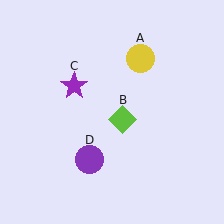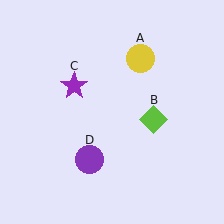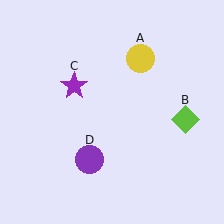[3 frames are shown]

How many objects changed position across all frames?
1 object changed position: lime diamond (object B).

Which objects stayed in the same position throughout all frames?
Yellow circle (object A) and purple star (object C) and purple circle (object D) remained stationary.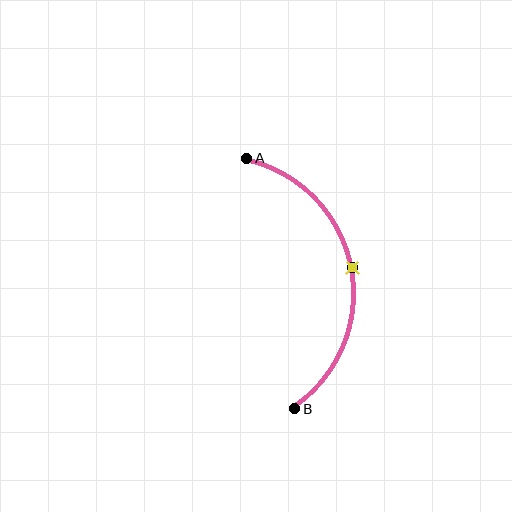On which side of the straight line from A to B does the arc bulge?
The arc bulges to the right of the straight line connecting A and B.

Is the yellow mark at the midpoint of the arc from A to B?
Yes. The yellow mark lies on the arc at equal arc-length from both A and B — it is the arc midpoint.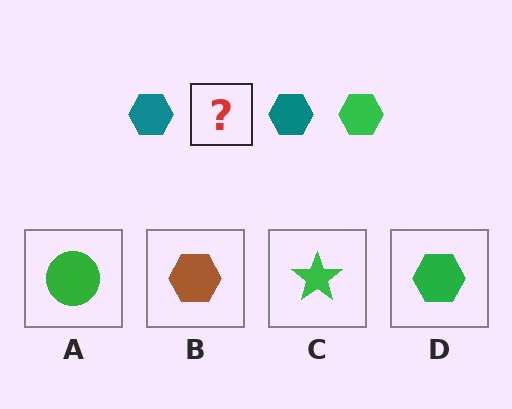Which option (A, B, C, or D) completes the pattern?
D.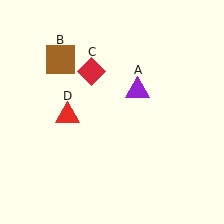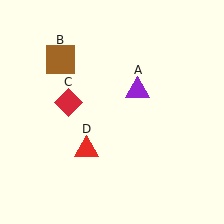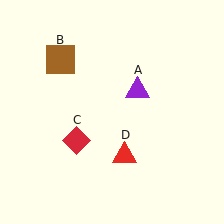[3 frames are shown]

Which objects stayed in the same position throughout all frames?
Purple triangle (object A) and brown square (object B) remained stationary.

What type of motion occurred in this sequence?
The red diamond (object C), red triangle (object D) rotated counterclockwise around the center of the scene.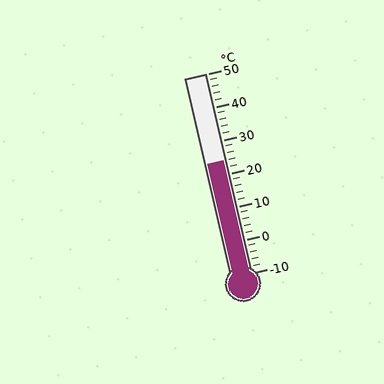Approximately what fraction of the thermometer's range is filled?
The thermometer is filled to approximately 55% of its range.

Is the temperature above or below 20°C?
The temperature is above 20°C.